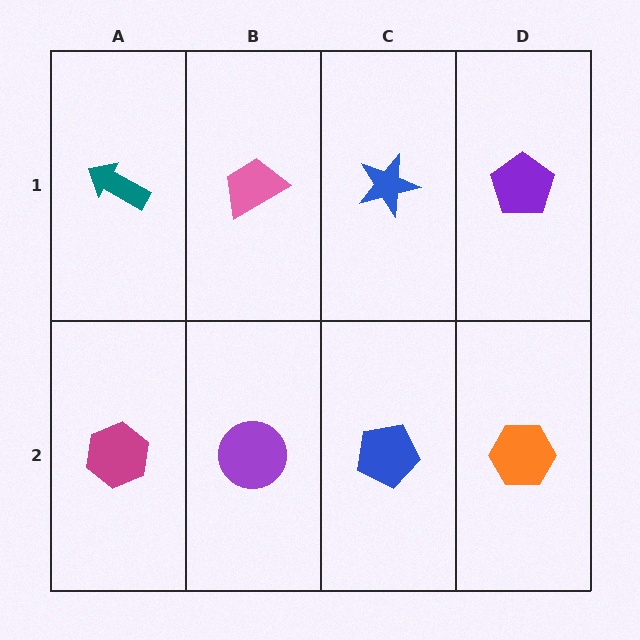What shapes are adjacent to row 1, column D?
An orange hexagon (row 2, column D), a blue star (row 1, column C).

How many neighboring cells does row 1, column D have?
2.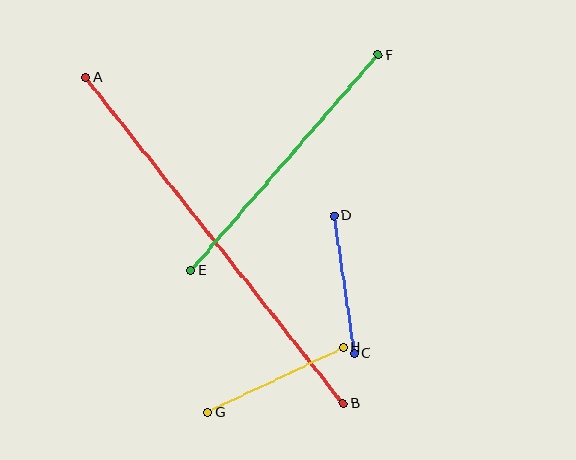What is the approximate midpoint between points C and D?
The midpoint is at approximately (344, 285) pixels.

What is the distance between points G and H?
The distance is approximately 151 pixels.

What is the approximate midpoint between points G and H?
The midpoint is at approximately (275, 380) pixels.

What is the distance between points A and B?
The distance is approximately 415 pixels.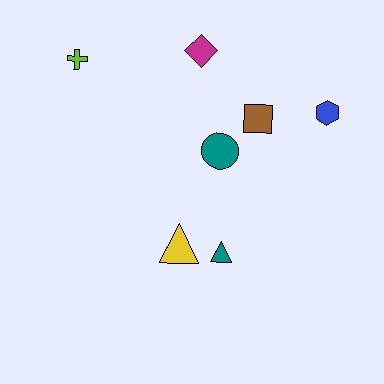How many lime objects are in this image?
There is 1 lime object.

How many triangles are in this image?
There are 2 triangles.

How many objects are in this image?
There are 7 objects.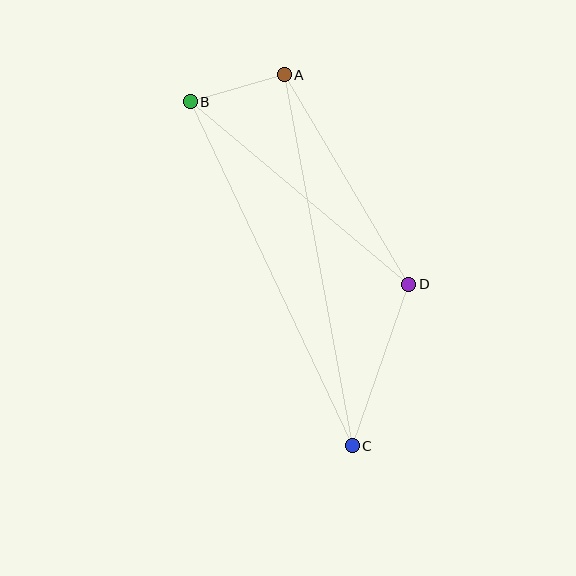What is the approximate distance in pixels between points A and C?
The distance between A and C is approximately 378 pixels.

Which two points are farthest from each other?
Points B and C are farthest from each other.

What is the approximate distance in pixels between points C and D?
The distance between C and D is approximately 171 pixels.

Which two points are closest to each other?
Points A and B are closest to each other.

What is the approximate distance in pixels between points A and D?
The distance between A and D is approximately 244 pixels.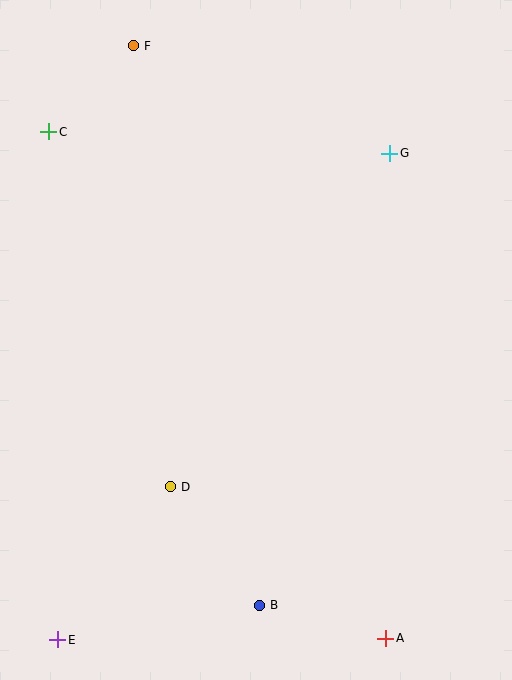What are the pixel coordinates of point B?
Point B is at (260, 605).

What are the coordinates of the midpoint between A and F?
The midpoint between A and F is at (260, 342).